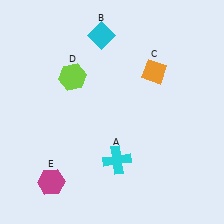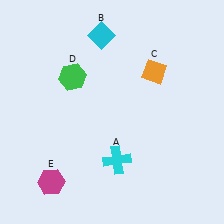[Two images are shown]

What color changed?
The hexagon (D) changed from lime in Image 1 to green in Image 2.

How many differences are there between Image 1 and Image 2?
There is 1 difference between the two images.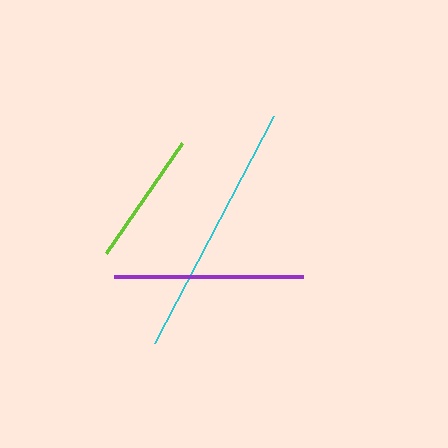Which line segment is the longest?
The cyan line is the longest at approximately 256 pixels.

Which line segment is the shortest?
The lime line is the shortest at approximately 134 pixels.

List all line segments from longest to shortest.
From longest to shortest: cyan, purple, lime.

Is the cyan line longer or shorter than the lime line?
The cyan line is longer than the lime line.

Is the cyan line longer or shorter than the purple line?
The cyan line is longer than the purple line.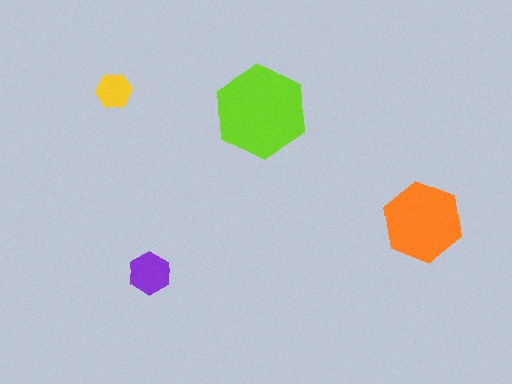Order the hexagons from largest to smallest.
the lime one, the orange one, the purple one, the yellow one.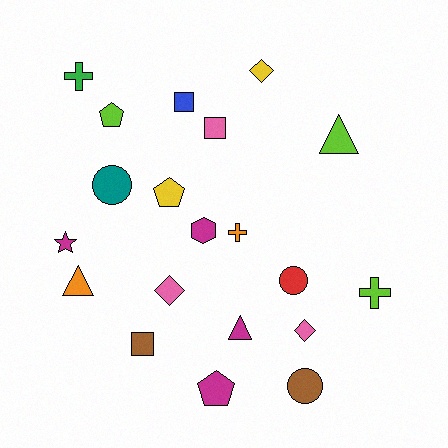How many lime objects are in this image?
There are 3 lime objects.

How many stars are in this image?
There is 1 star.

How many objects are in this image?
There are 20 objects.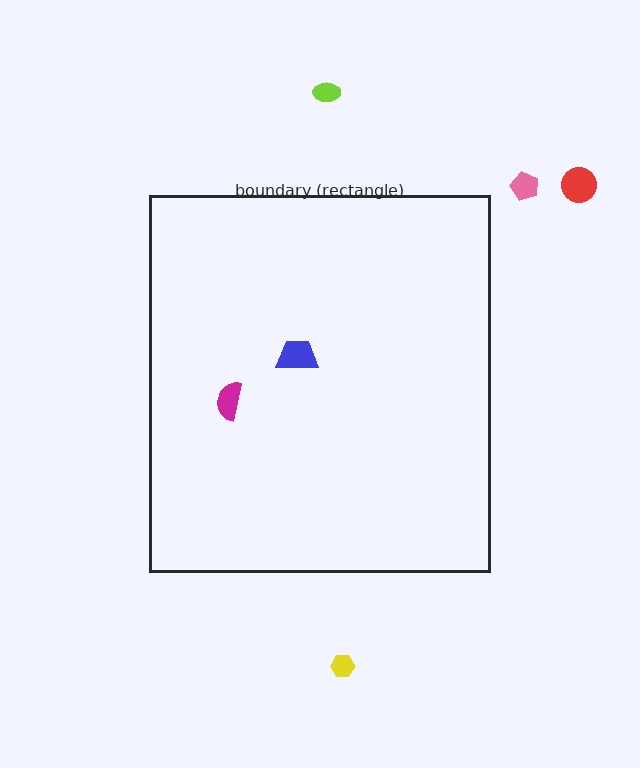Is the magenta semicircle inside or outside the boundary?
Inside.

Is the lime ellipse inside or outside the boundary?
Outside.